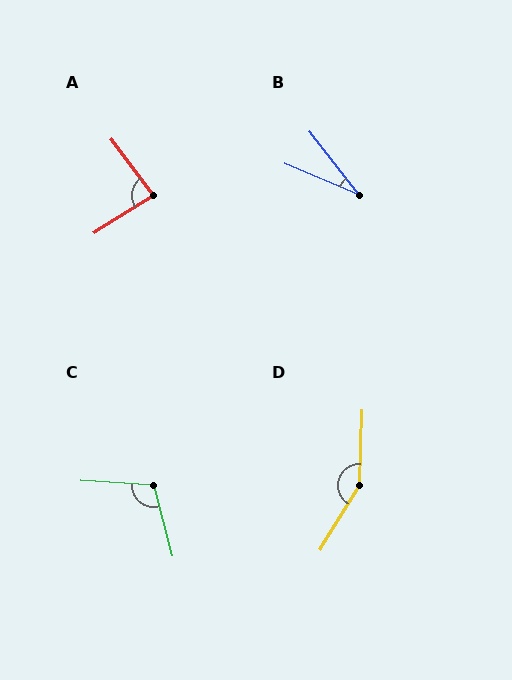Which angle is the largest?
D, at approximately 150 degrees.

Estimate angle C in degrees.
Approximately 108 degrees.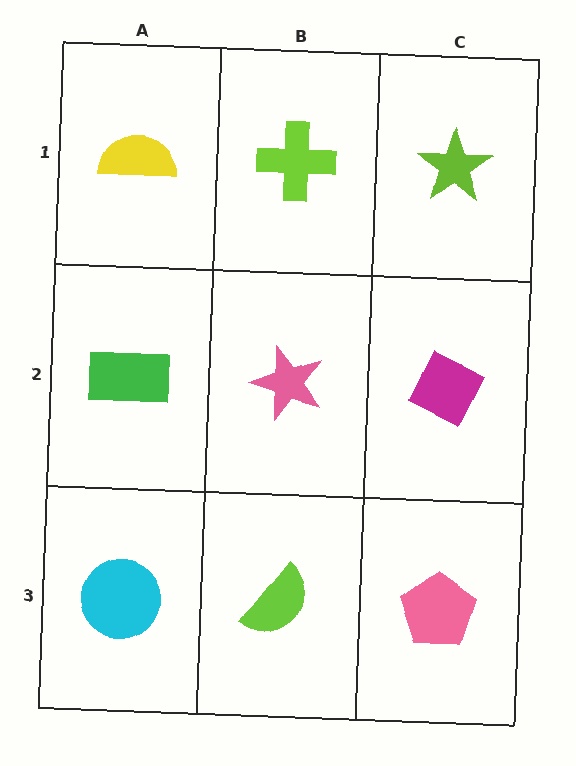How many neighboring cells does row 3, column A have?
2.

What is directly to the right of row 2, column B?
A magenta diamond.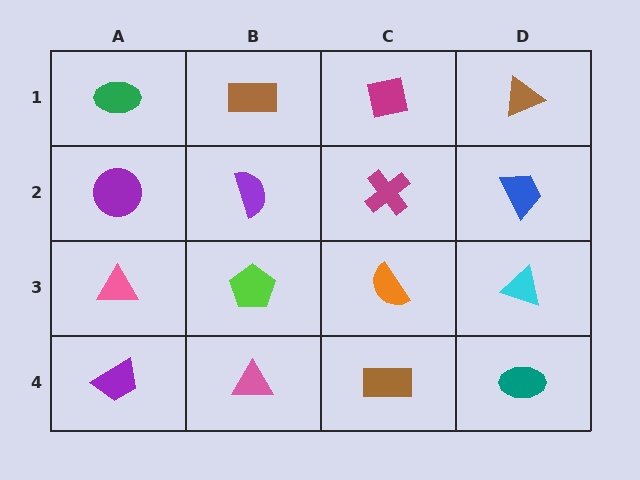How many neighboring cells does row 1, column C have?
3.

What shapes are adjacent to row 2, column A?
A green ellipse (row 1, column A), a pink triangle (row 3, column A), a purple semicircle (row 2, column B).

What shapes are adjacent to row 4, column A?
A pink triangle (row 3, column A), a pink triangle (row 4, column B).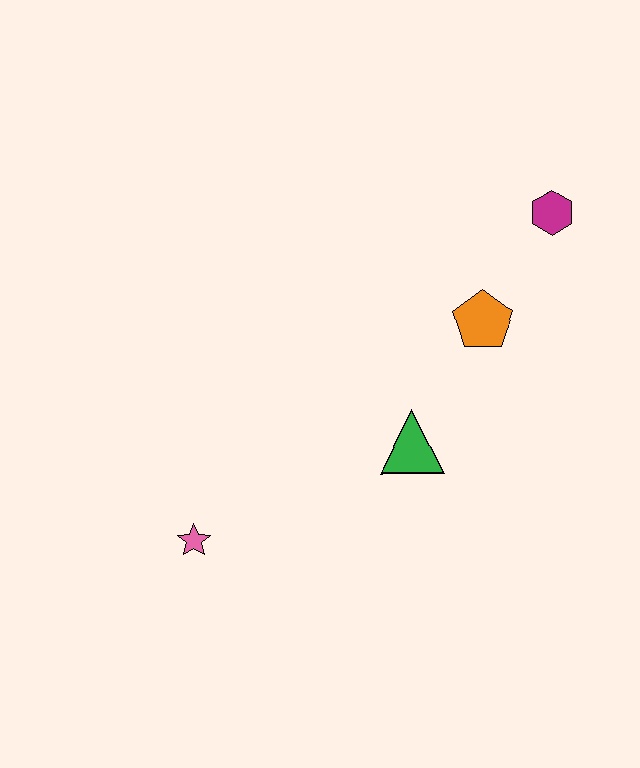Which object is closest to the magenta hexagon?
The orange pentagon is closest to the magenta hexagon.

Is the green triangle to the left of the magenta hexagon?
Yes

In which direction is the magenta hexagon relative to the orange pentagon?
The magenta hexagon is above the orange pentagon.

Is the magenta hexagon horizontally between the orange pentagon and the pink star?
No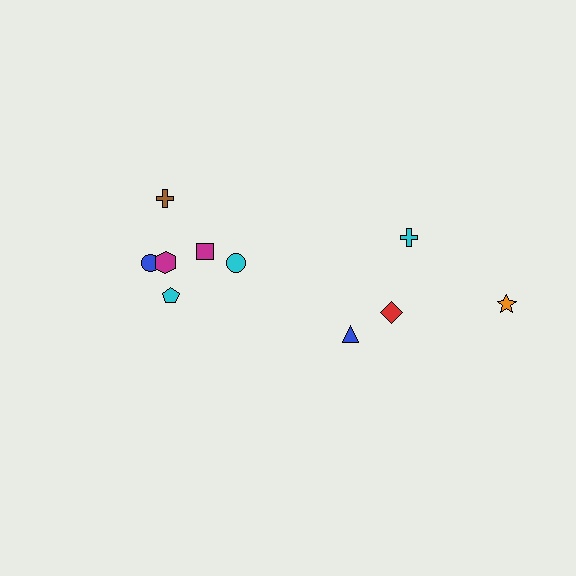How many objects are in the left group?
There are 6 objects.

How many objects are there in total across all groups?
There are 10 objects.